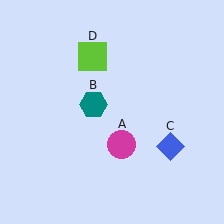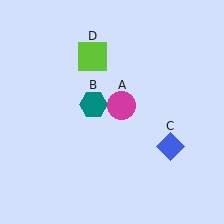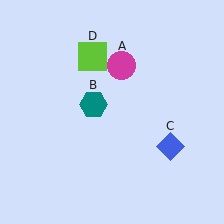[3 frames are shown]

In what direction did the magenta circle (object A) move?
The magenta circle (object A) moved up.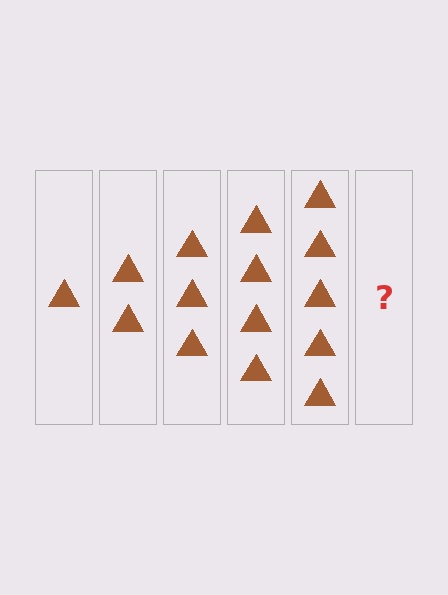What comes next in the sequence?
The next element should be 6 triangles.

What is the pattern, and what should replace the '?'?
The pattern is that each step adds one more triangle. The '?' should be 6 triangles.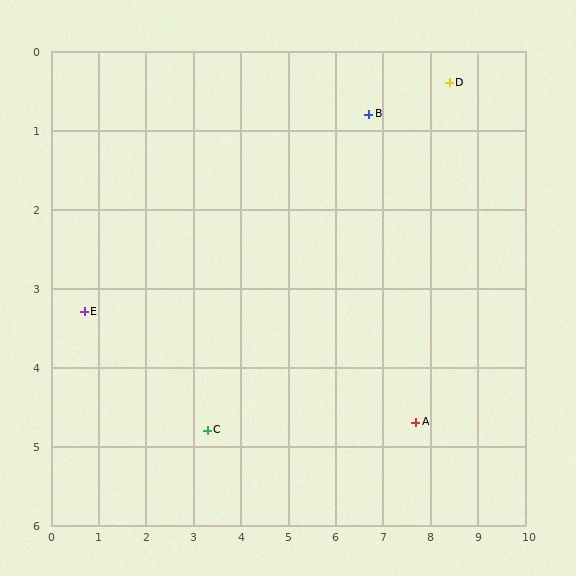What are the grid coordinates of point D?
Point D is at approximately (8.4, 0.4).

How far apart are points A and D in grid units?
Points A and D are about 4.4 grid units apart.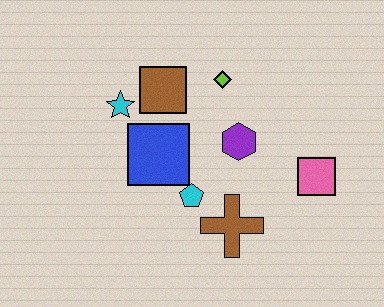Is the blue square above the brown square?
No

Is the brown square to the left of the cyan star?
No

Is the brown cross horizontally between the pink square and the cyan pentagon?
Yes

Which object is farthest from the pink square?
The cyan star is farthest from the pink square.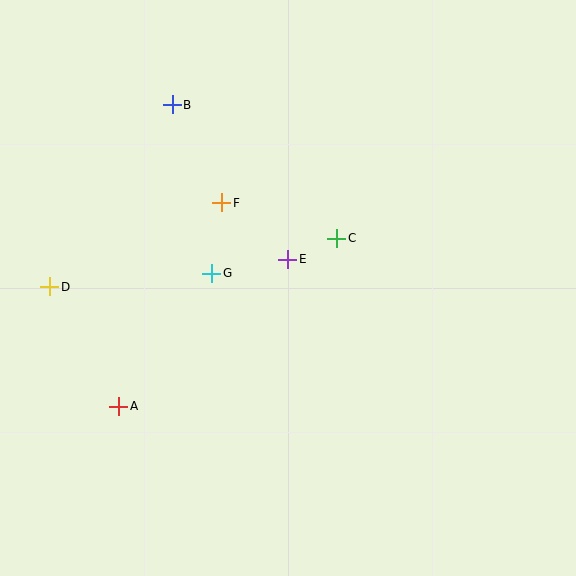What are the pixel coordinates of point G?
Point G is at (212, 273).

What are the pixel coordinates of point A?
Point A is at (119, 406).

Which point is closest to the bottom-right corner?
Point C is closest to the bottom-right corner.